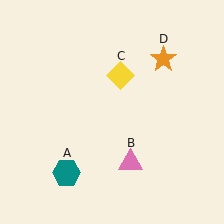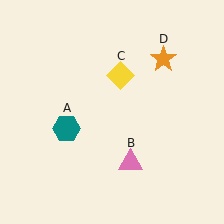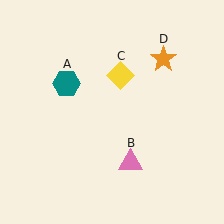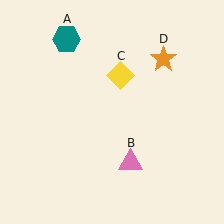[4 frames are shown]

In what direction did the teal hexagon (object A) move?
The teal hexagon (object A) moved up.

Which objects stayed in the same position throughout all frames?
Pink triangle (object B) and yellow diamond (object C) and orange star (object D) remained stationary.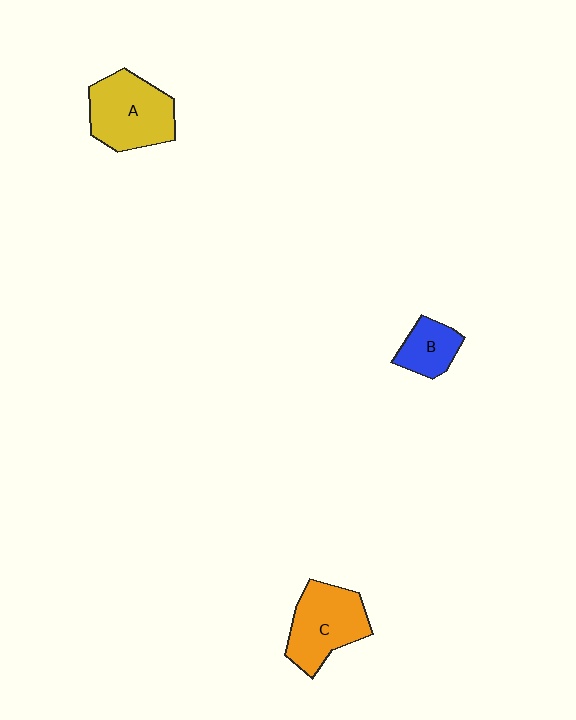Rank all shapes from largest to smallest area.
From largest to smallest: A (yellow), C (orange), B (blue).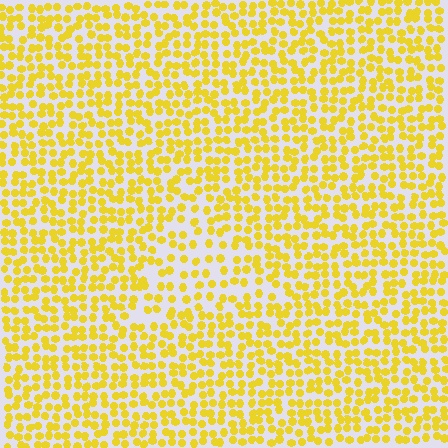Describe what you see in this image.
The image contains small yellow elements arranged at two different densities. A triangle-shaped region is visible where the elements are less densely packed than the surrounding area.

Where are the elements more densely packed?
The elements are more densely packed outside the triangle boundary.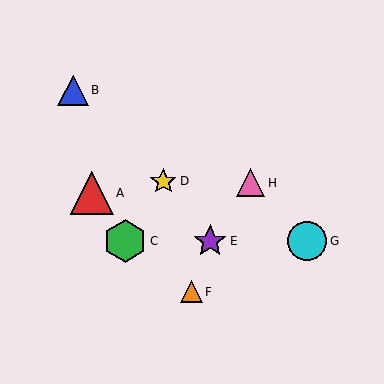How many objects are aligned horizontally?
3 objects (C, E, G) are aligned horizontally.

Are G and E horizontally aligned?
Yes, both are at y≈241.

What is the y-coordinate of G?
Object G is at y≈241.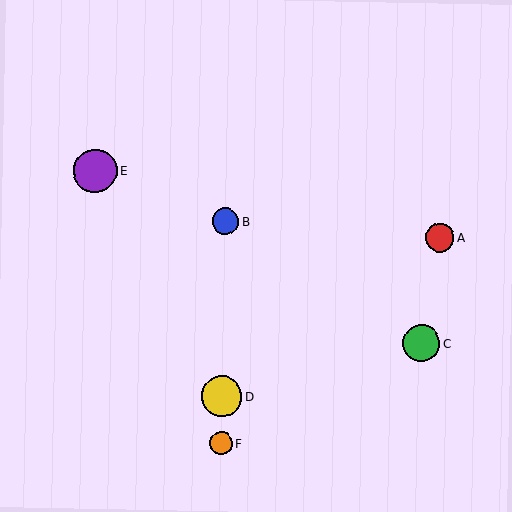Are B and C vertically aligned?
No, B is at x≈225 and C is at x≈421.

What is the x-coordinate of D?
Object D is at x≈222.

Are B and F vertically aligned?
Yes, both are at x≈225.